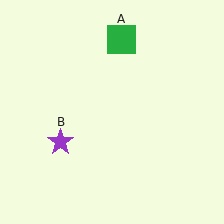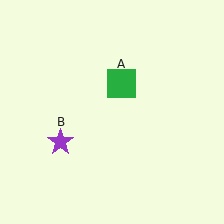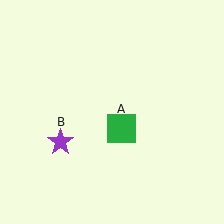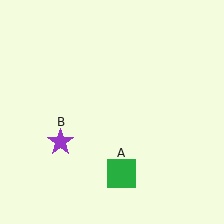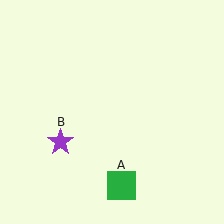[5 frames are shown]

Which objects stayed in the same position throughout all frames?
Purple star (object B) remained stationary.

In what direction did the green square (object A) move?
The green square (object A) moved down.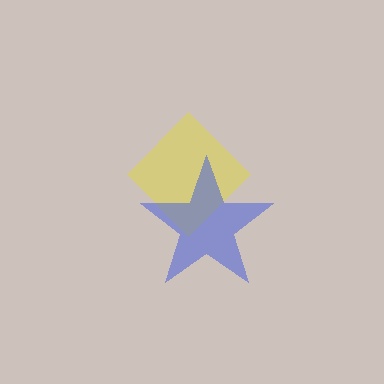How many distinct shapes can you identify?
There are 2 distinct shapes: a yellow diamond, a blue star.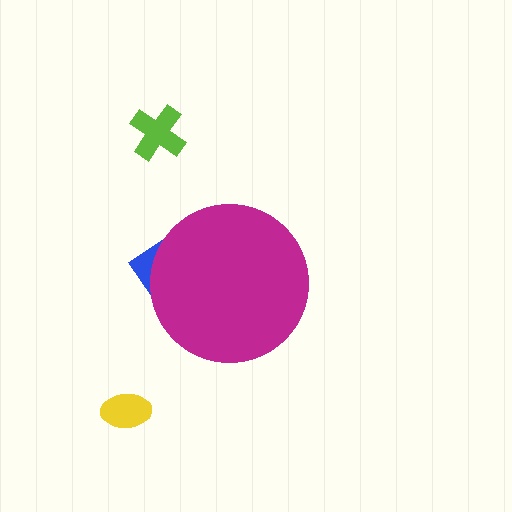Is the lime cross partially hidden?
No, the lime cross is fully visible.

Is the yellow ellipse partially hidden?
No, the yellow ellipse is fully visible.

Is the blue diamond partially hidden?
Yes, the blue diamond is partially hidden behind the magenta circle.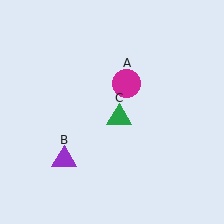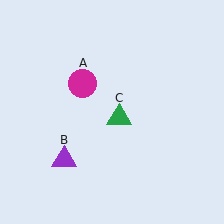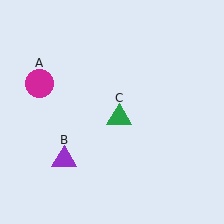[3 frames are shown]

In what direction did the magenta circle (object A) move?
The magenta circle (object A) moved left.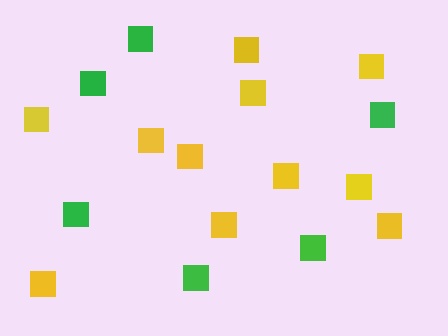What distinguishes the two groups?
There are 2 groups: one group of green squares (6) and one group of yellow squares (11).